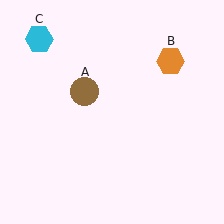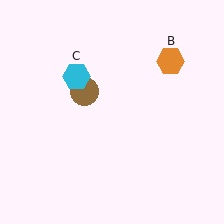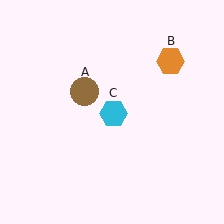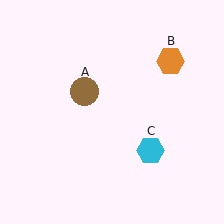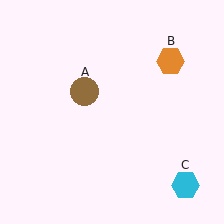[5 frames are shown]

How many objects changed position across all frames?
1 object changed position: cyan hexagon (object C).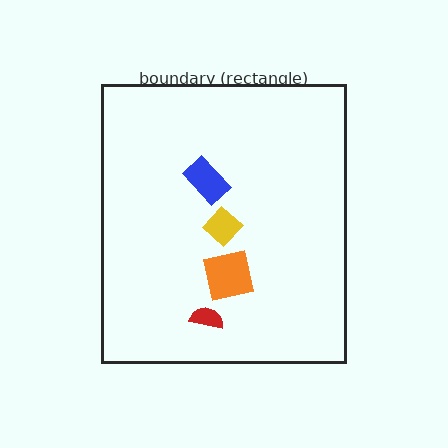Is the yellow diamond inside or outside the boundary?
Inside.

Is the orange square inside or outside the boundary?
Inside.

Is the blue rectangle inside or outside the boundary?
Inside.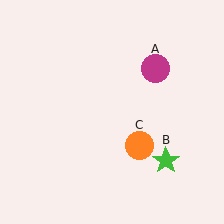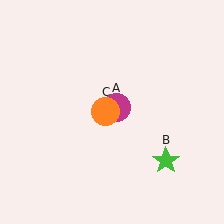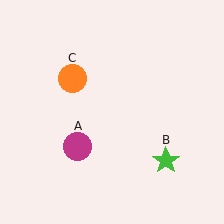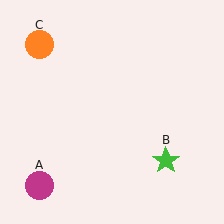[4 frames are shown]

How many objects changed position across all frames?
2 objects changed position: magenta circle (object A), orange circle (object C).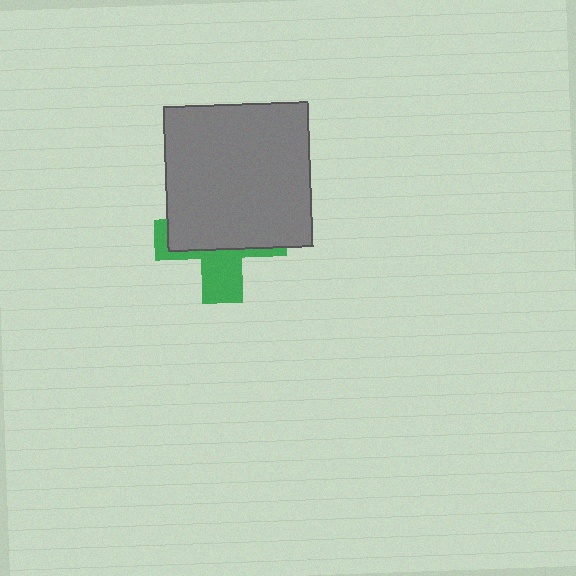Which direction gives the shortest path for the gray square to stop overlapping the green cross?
Moving up gives the shortest separation.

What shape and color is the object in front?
The object in front is a gray square.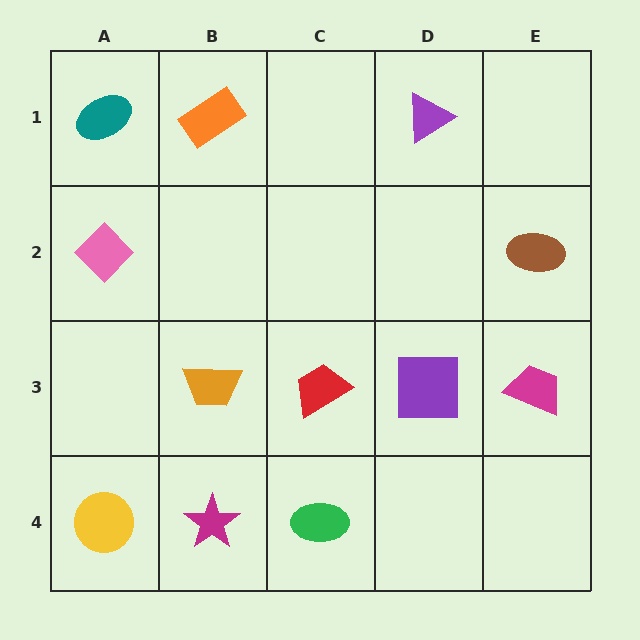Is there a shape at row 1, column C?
No, that cell is empty.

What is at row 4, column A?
A yellow circle.